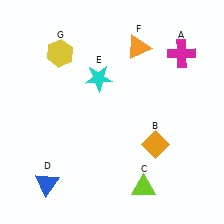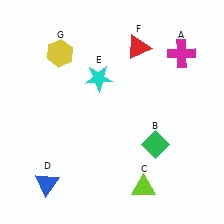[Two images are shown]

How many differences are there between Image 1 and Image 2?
There are 2 differences between the two images.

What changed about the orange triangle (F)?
In Image 1, F is orange. In Image 2, it changed to red.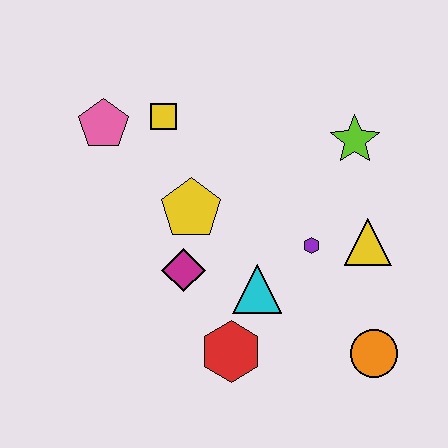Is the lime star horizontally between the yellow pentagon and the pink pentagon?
No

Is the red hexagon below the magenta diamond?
Yes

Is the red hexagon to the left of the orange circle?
Yes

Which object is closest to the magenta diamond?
The yellow pentagon is closest to the magenta diamond.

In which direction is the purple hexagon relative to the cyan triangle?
The purple hexagon is to the right of the cyan triangle.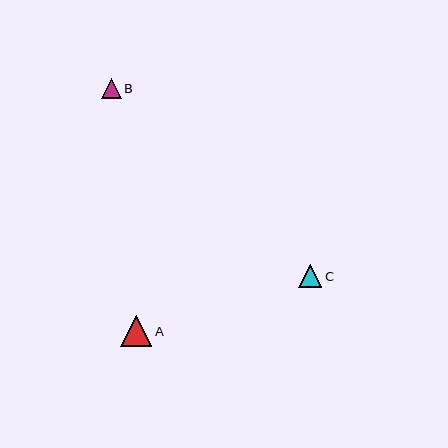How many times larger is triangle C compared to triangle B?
Triangle C is approximately 1.2 times the size of triangle B.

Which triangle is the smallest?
Triangle B is the smallest with a size of approximately 20 pixels.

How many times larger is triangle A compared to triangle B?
Triangle A is approximately 1.6 times the size of triangle B.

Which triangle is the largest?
Triangle A is the largest with a size of approximately 32 pixels.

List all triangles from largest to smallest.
From largest to smallest: A, C, B.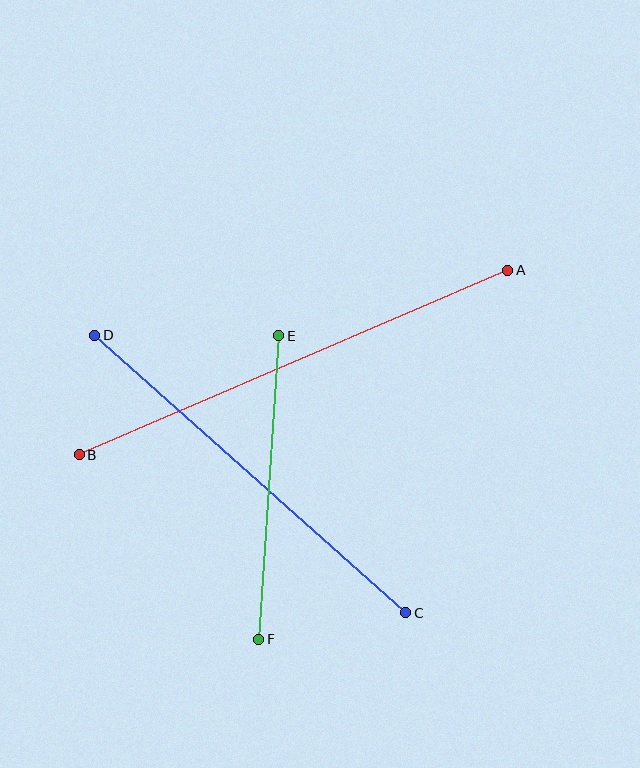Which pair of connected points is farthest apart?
Points A and B are farthest apart.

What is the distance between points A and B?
The distance is approximately 467 pixels.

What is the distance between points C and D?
The distance is approximately 417 pixels.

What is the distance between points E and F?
The distance is approximately 304 pixels.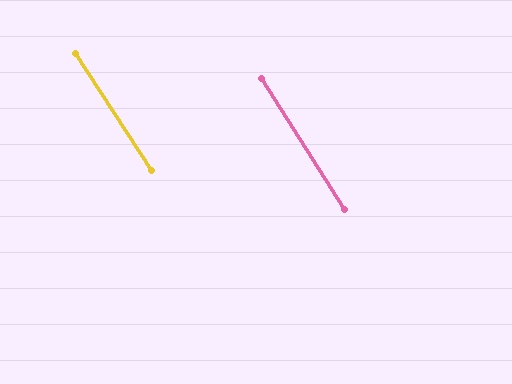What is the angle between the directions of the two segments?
Approximately 1 degree.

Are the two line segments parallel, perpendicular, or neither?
Parallel — their directions differ by only 0.6°.